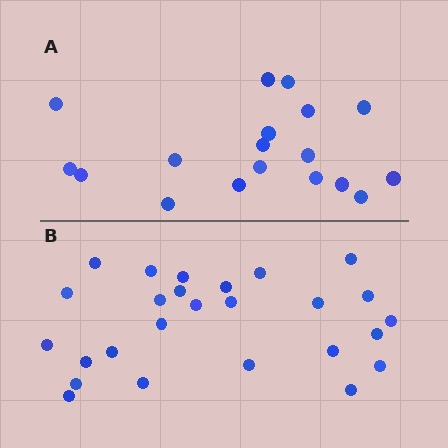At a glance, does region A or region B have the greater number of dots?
Region B (the bottom region) has more dots.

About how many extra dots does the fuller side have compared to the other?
Region B has roughly 8 or so more dots than region A.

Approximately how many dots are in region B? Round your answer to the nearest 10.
About 30 dots. (The exact count is 26, which rounds to 30.)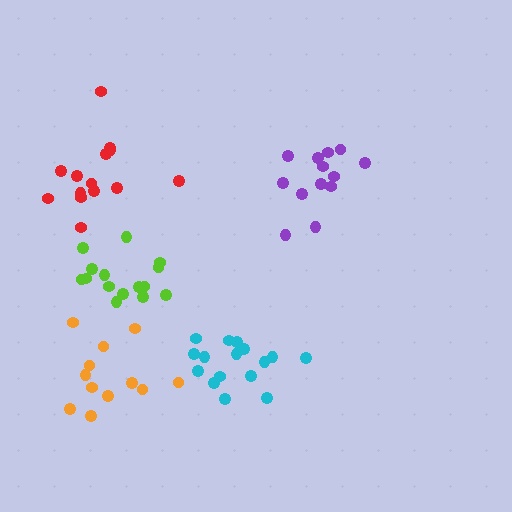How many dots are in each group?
Group 1: 13 dots, Group 2: 15 dots, Group 3: 16 dots, Group 4: 14 dots, Group 5: 12 dots (70 total).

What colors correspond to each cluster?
The clusters are colored: purple, lime, cyan, red, orange.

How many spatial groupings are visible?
There are 5 spatial groupings.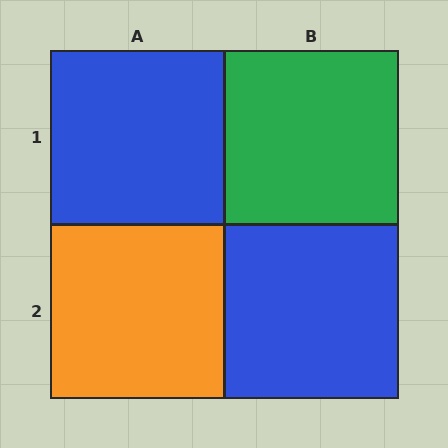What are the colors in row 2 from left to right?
Orange, blue.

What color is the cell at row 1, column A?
Blue.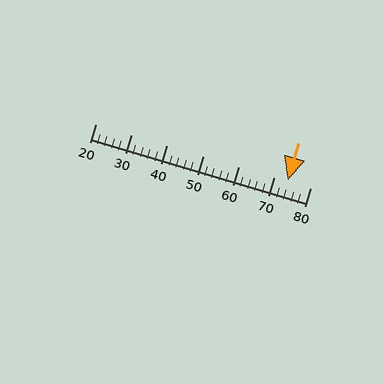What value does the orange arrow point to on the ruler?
The orange arrow points to approximately 74.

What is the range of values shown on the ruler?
The ruler shows values from 20 to 80.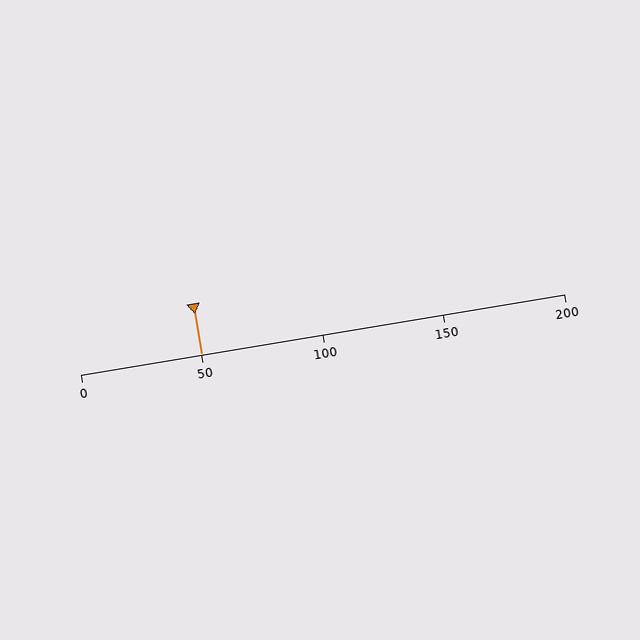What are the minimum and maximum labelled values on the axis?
The axis runs from 0 to 200.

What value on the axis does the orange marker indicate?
The marker indicates approximately 50.